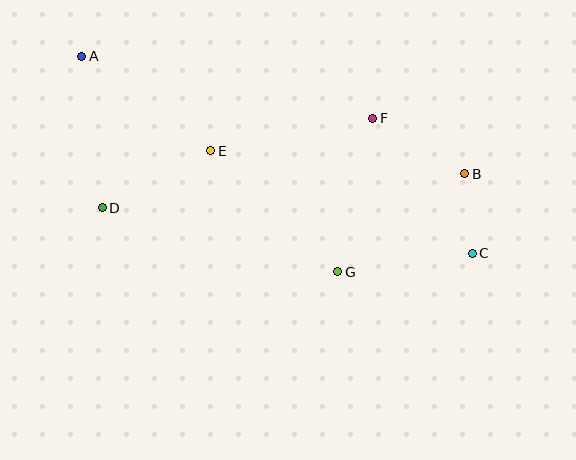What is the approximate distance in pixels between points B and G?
The distance between B and G is approximately 160 pixels.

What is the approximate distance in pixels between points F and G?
The distance between F and G is approximately 158 pixels.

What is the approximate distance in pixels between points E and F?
The distance between E and F is approximately 165 pixels.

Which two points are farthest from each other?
Points A and C are farthest from each other.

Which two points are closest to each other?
Points B and C are closest to each other.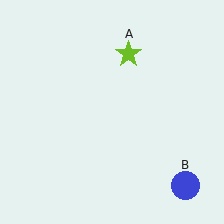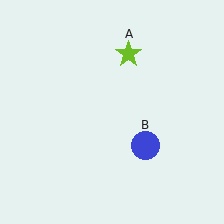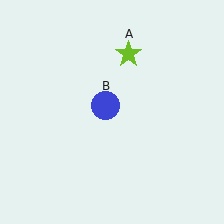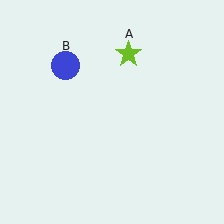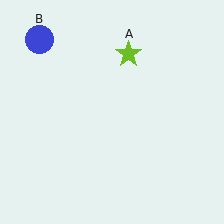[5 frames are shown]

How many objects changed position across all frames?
1 object changed position: blue circle (object B).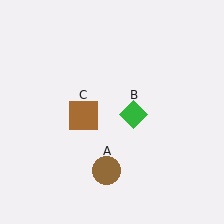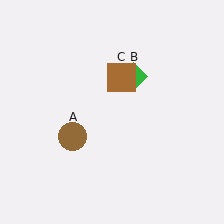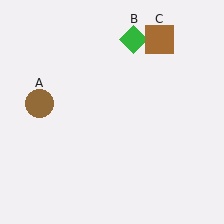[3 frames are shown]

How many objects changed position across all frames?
3 objects changed position: brown circle (object A), green diamond (object B), brown square (object C).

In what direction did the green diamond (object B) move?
The green diamond (object B) moved up.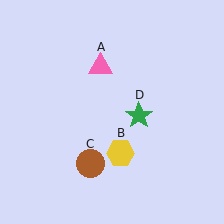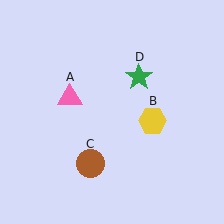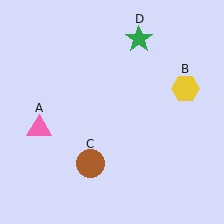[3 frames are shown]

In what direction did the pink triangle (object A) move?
The pink triangle (object A) moved down and to the left.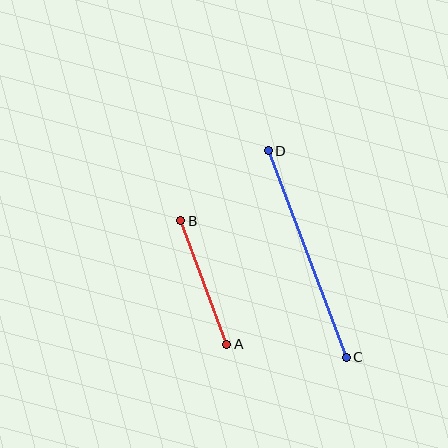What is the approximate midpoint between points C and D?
The midpoint is at approximately (307, 254) pixels.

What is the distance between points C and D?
The distance is approximately 221 pixels.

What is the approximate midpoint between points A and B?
The midpoint is at approximately (204, 283) pixels.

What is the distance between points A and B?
The distance is approximately 132 pixels.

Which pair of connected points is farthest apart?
Points C and D are farthest apart.